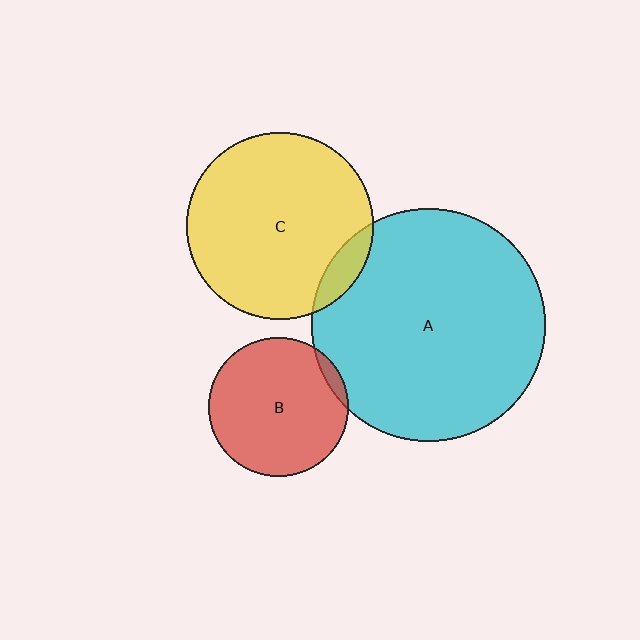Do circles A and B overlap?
Yes.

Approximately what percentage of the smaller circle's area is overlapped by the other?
Approximately 5%.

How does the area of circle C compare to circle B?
Approximately 1.8 times.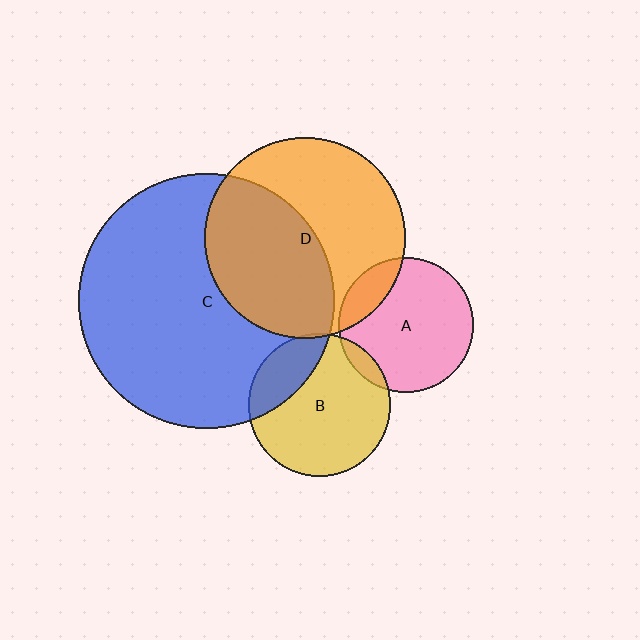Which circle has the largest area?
Circle C (blue).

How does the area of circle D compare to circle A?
Approximately 2.2 times.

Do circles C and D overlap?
Yes.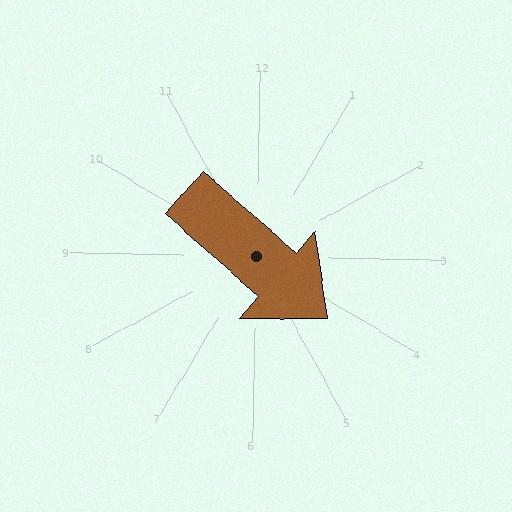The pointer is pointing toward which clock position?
Roughly 4 o'clock.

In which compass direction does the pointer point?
Southeast.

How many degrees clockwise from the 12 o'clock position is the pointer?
Approximately 130 degrees.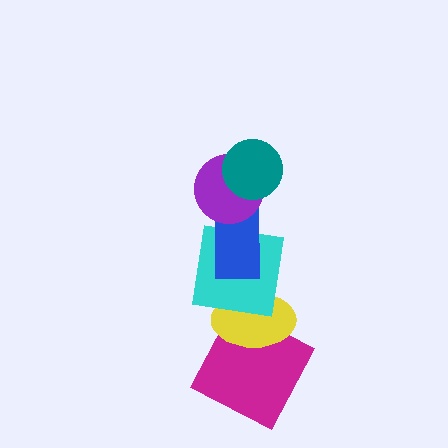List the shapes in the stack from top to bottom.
From top to bottom: the teal circle, the purple circle, the blue rectangle, the cyan square, the yellow ellipse, the magenta square.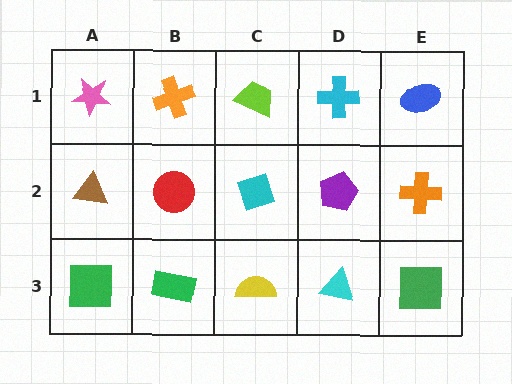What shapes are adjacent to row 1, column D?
A purple pentagon (row 2, column D), a lime trapezoid (row 1, column C), a blue ellipse (row 1, column E).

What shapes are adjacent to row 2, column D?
A cyan cross (row 1, column D), a cyan triangle (row 3, column D), a cyan diamond (row 2, column C), an orange cross (row 2, column E).